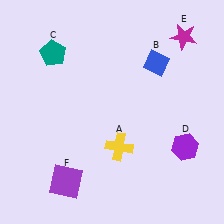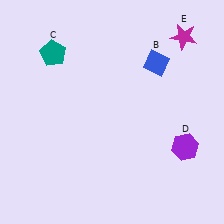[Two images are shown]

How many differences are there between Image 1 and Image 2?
There are 2 differences between the two images.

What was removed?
The yellow cross (A), the purple square (F) were removed in Image 2.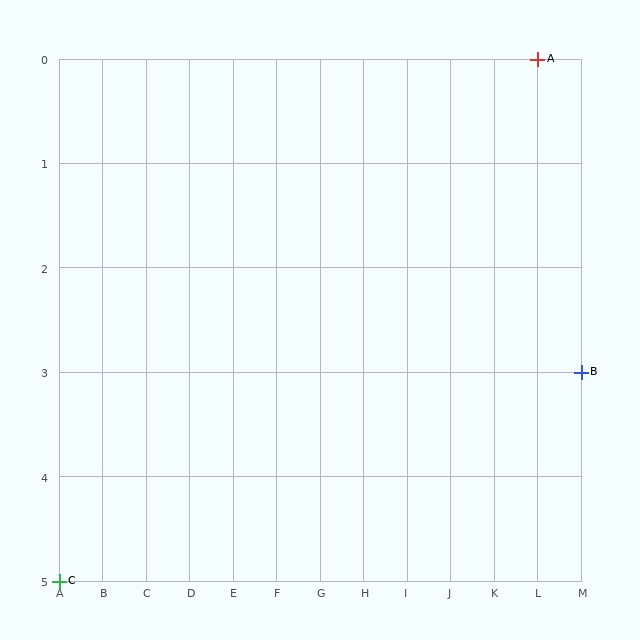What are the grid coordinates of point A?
Point A is at grid coordinates (L, 0).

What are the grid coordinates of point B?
Point B is at grid coordinates (M, 3).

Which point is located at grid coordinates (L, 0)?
Point A is at (L, 0).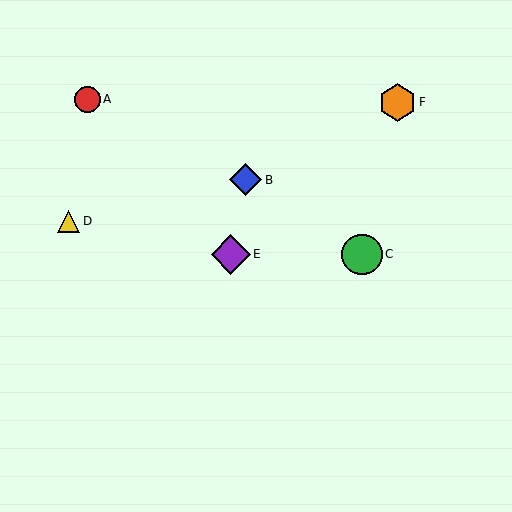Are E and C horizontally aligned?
Yes, both are at y≈254.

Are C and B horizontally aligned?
No, C is at y≈254 and B is at y≈180.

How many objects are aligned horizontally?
2 objects (C, E) are aligned horizontally.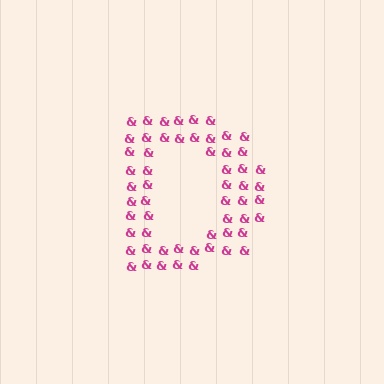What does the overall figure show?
The overall figure shows the letter D.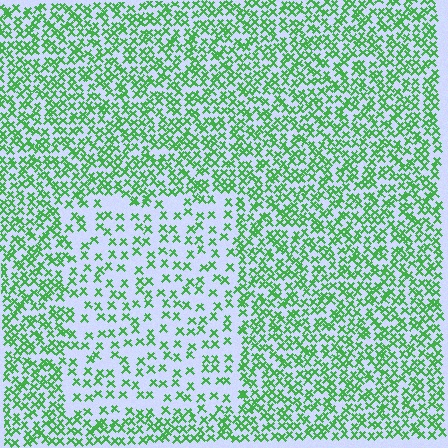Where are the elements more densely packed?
The elements are more densely packed outside the rectangle boundary.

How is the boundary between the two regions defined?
The boundary is defined by a change in element density (approximately 2.2x ratio). All elements are the same color, size, and shape.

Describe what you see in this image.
The image contains small green elements arranged at two different densities. A rectangle-shaped region is visible where the elements are less densely packed than the surrounding area.